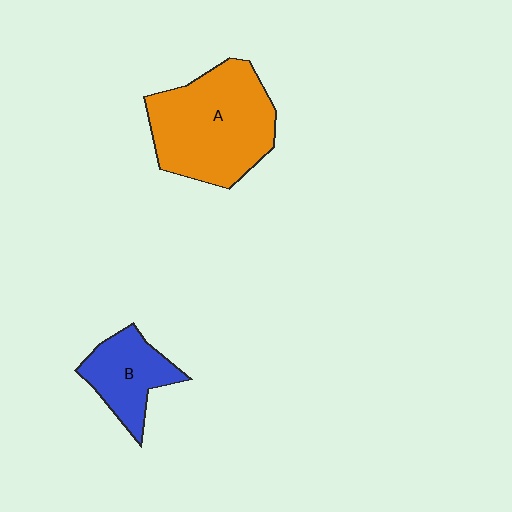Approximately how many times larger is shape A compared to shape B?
Approximately 2.0 times.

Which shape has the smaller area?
Shape B (blue).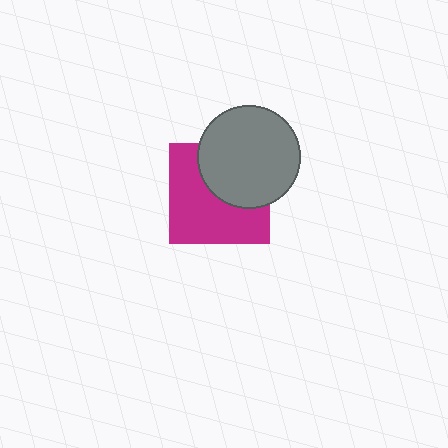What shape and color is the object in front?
The object in front is a gray circle.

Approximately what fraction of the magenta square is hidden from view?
Roughly 41% of the magenta square is hidden behind the gray circle.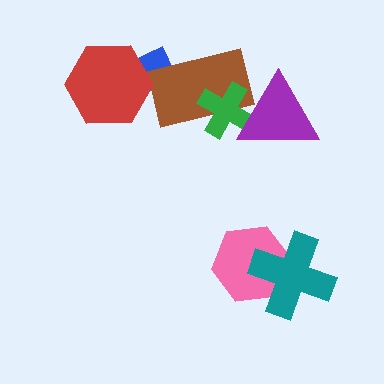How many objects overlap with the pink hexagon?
1 object overlaps with the pink hexagon.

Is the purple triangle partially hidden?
No, no other shape covers it.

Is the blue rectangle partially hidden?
Yes, it is partially covered by another shape.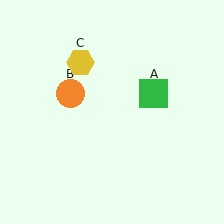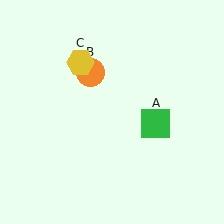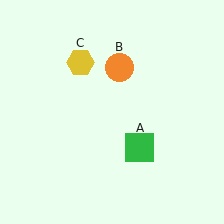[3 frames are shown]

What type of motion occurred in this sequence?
The green square (object A), orange circle (object B) rotated clockwise around the center of the scene.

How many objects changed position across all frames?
2 objects changed position: green square (object A), orange circle (object B).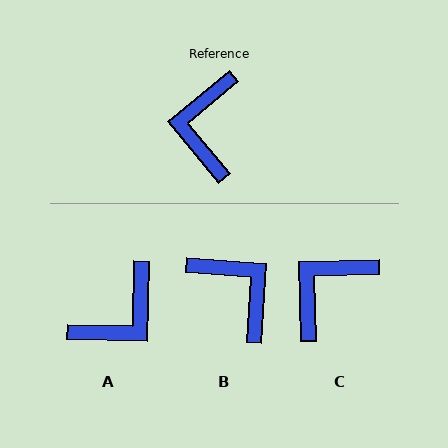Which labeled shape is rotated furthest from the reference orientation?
A, about 139 degrees away.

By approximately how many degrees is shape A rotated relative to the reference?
Approximately 139 degrees counter-clockwise.